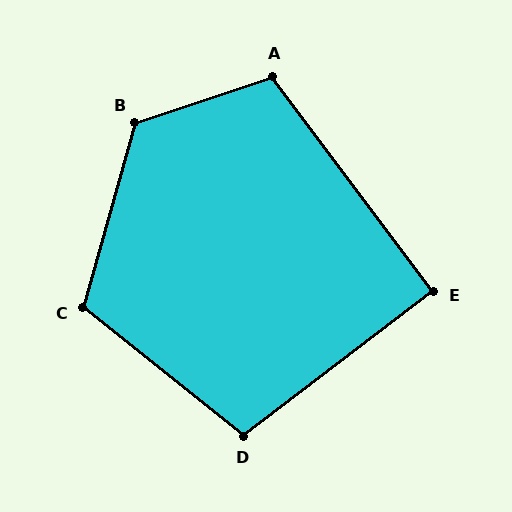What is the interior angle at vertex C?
Approximately 113 degrees (obtuse).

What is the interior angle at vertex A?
Approximately 108 degrees (obtuse).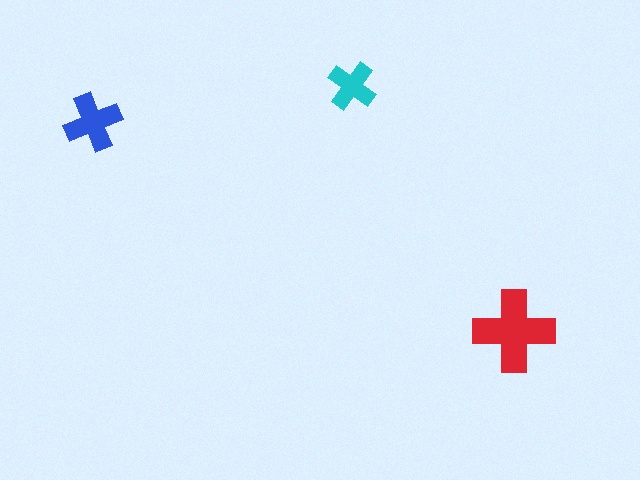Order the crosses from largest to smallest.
the red one, the blue one, the cyan one.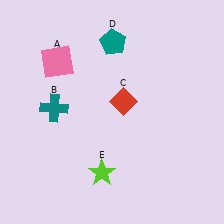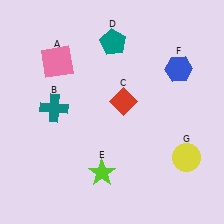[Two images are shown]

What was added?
A blue hexagon (F), a yellow circle (G) were added in Image 2.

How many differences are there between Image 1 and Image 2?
There are 2 differences between the two images.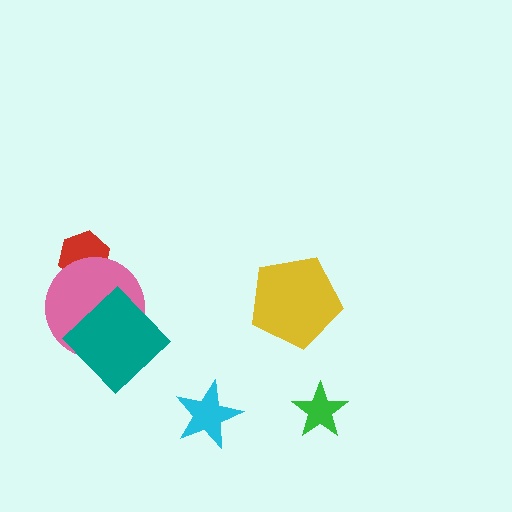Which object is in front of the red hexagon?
The pink circle is in front of the red hexagon.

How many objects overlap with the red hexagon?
1 object overlaps with the red hexagon.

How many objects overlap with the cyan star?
0 objects overlap with the cyan star.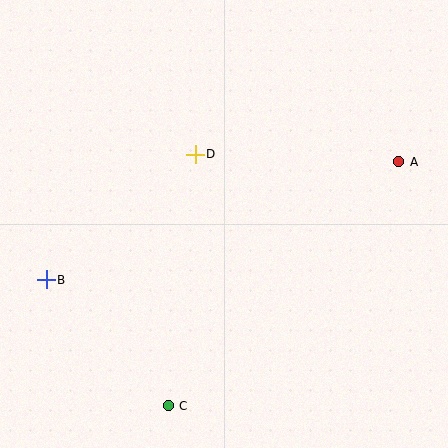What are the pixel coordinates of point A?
Point A is at (399, 162).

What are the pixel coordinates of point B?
Point B is at (46, 280).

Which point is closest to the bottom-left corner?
Point C is closest to the bottom-left corner.